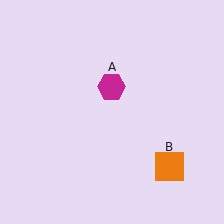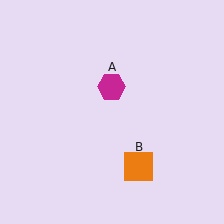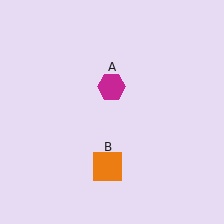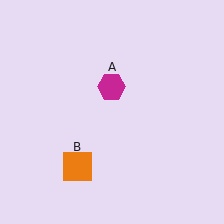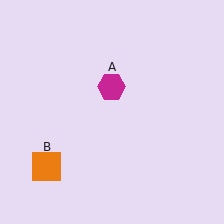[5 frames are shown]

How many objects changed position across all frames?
1 object changed position: orange square (object B).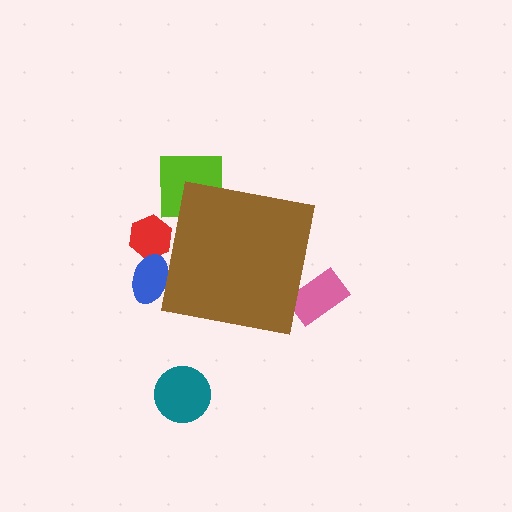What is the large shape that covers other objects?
A brown square.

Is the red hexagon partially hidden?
Yes, the red hexagon is partially hidden behind the brown square.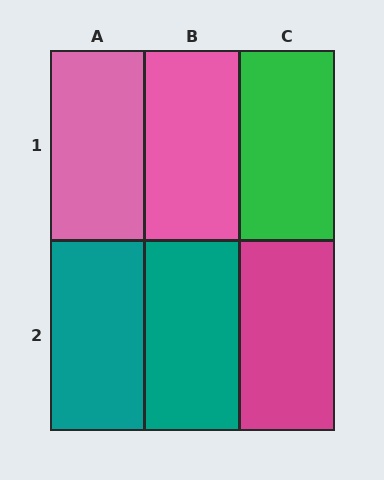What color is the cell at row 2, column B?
Teal.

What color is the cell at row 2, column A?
Teal.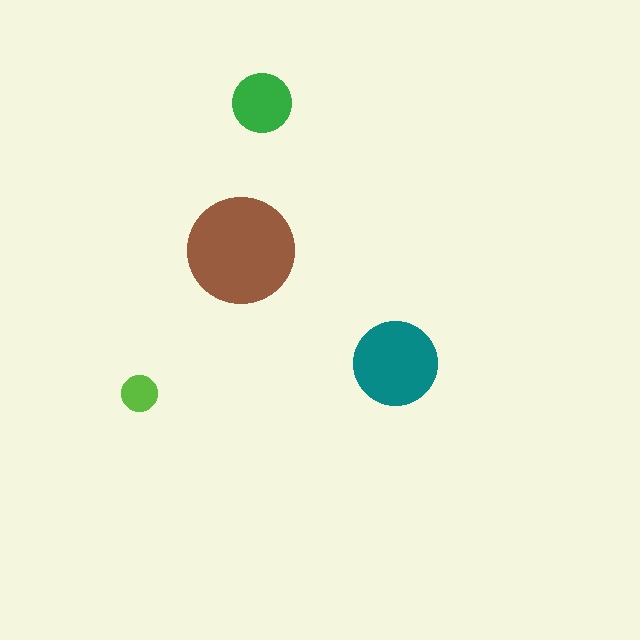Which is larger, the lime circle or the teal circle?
The teal one.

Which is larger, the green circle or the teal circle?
The teal one.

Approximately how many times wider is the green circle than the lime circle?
About 1.5 times wider.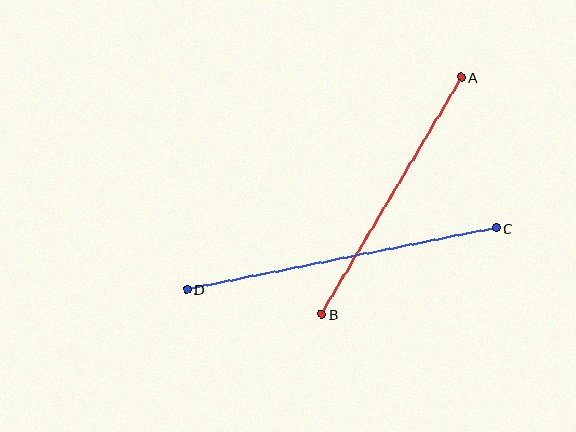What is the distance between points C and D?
The distance is approximately 315 pixels.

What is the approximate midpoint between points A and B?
The midpoint is at approximately (391, 196) pixels.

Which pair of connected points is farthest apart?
Points C and D are farthest apart.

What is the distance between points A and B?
The distance is approximately 275 pixels.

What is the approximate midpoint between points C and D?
The midpoint is at approximately (341, 259) pixels.